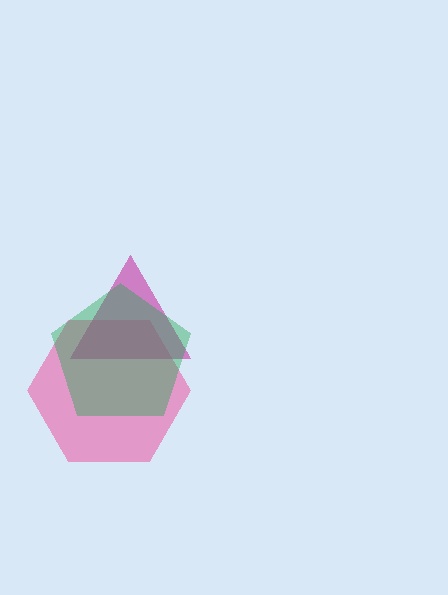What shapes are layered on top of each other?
The layered shapes are: a pink hexagon, a magenta triangle, a green pentagon.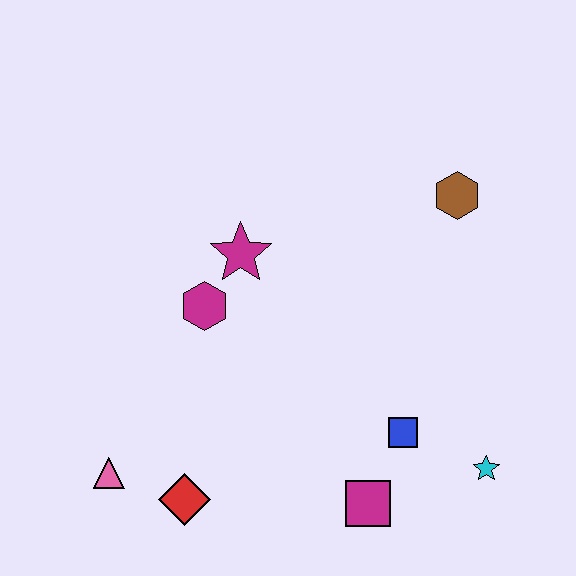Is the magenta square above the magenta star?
No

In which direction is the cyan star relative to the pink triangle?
The cyan star is to the right of the pink triangle.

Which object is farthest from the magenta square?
The brown hexagon is farthest from the magenta square.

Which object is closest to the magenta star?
The magenta hexagon is closest to the magenta star.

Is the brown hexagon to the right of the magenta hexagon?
Yes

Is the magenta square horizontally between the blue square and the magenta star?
Yes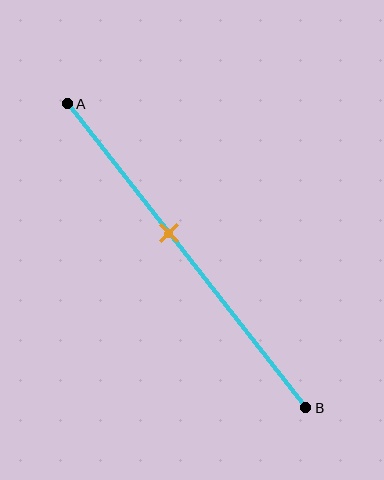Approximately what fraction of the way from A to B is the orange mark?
The orange mark is approximately 45% of the way from A to B.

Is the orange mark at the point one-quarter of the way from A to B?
No, the mark is at about 45% from A, not at the 25% one-quarter point.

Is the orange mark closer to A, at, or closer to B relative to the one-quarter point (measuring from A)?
The orange mark is closer to point B than the one-quarter point of segment AB.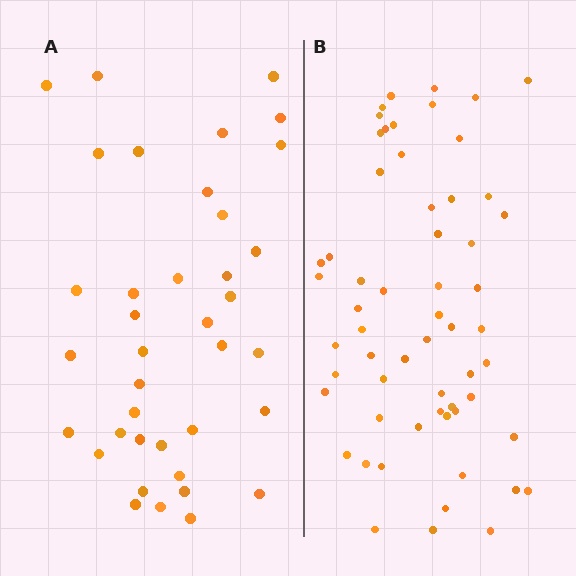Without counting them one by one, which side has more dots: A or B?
Region B (the right region) has more dots.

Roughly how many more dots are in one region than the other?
Region B has approximately 20 more dots than region A.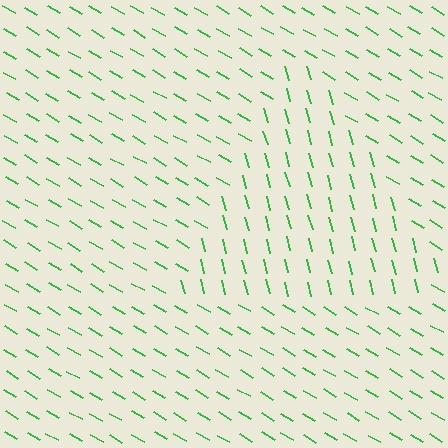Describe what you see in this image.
The image is filled with small green line segments. A triangle region in the image has lines oriented differently from the surrounding lines, creating a visible texture boundary.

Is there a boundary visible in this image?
Yes, there is a texture boundary formed by a change in line orientation.